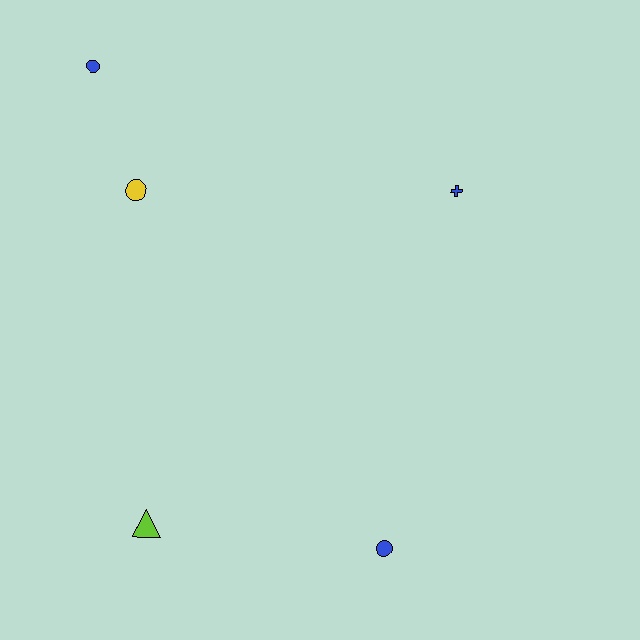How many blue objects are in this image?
There are 3 blue objects.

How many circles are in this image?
There are 3 circles.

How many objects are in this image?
There are 5 objects.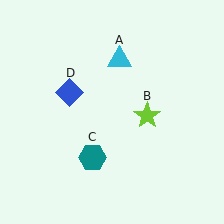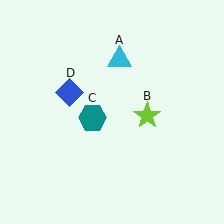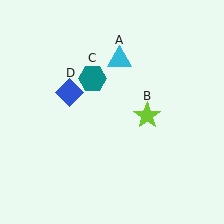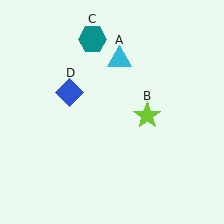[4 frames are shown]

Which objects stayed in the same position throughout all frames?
Cyan triangle (object A) and lime star (object B) and blue diamond (object D) remained stationary.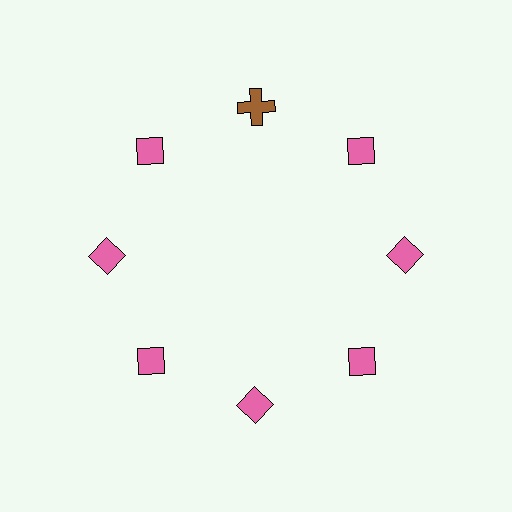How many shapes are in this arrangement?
There are 8 shapes arranged in a ring pattern.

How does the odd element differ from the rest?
It differs in both color (brown instead of pink) and shape (cross instead of diamond).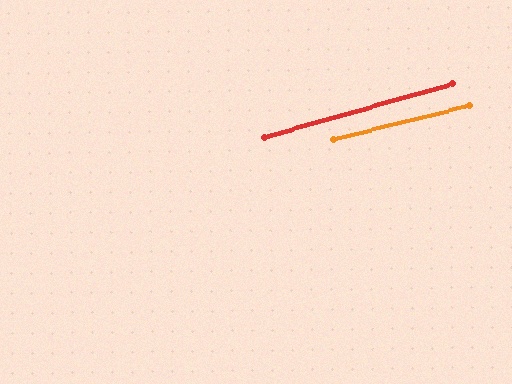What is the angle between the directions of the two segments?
Approximately 2 degrees.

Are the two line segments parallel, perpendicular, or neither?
Parallel — their directions differ by only 1.8°.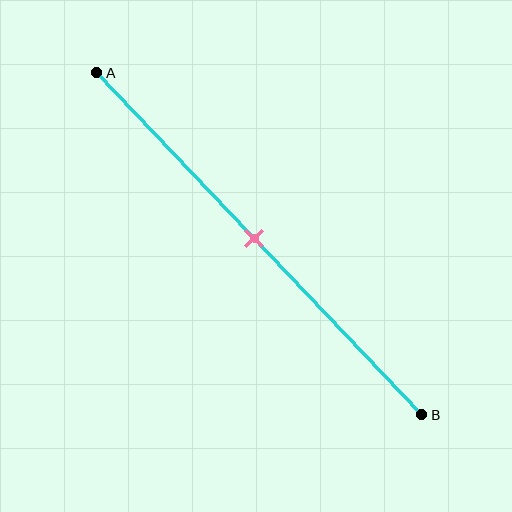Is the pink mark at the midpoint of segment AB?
Yes, the mark is approximately at the midpoint.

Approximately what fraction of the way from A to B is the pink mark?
The pink mark is approximately 50% of the way from A to B.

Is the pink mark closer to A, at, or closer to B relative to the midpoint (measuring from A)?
The pink mark is approximately at the midpoint of segment AB.